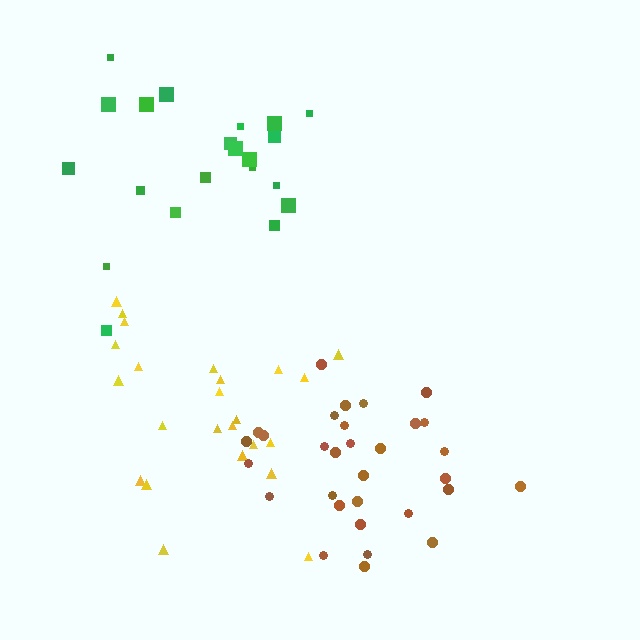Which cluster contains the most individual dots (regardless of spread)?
Brown (31).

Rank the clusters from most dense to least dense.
brown, yellow, green.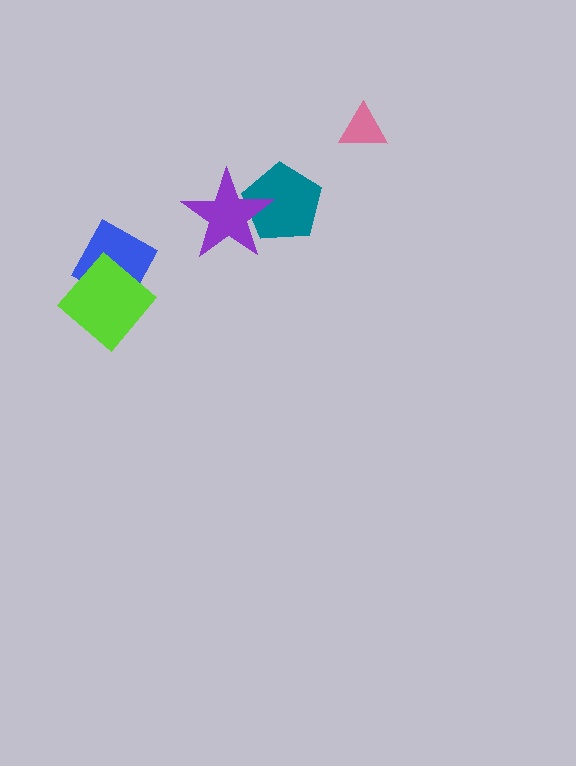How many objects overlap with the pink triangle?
0 objects overlap with the pink triangle.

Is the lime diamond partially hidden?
No, no other shape covers it.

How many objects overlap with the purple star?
1 object overlaps with the purple star.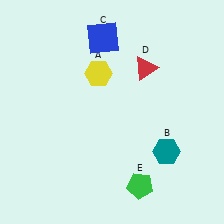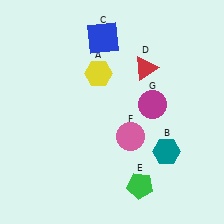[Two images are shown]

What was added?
A pink circle (F), a magenta circle (G) were added in Image 2.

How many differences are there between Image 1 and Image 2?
There are 2 differences between the two images.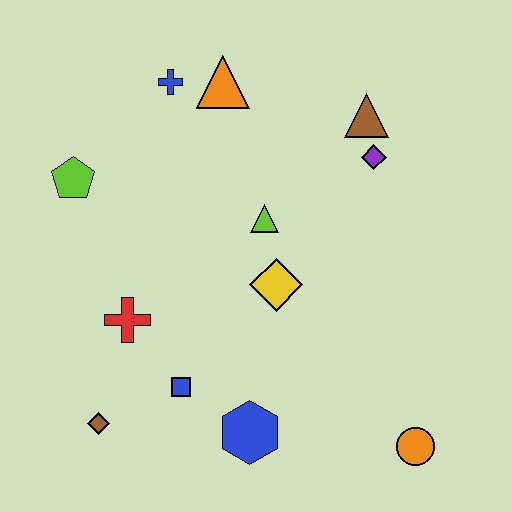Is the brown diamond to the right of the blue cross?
No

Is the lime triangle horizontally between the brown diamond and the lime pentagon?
No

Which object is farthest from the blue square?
The brown triangle is farthest from the blue square.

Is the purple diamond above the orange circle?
Yes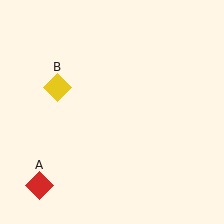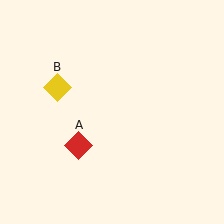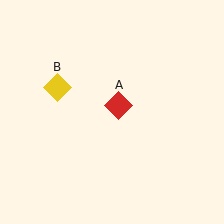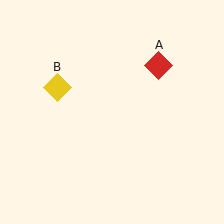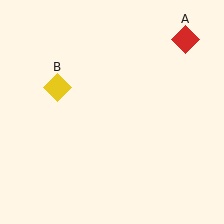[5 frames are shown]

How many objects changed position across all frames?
1 object changed position: red diamond (object A).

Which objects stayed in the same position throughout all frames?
Yellow diamond (object B) remained stationary.